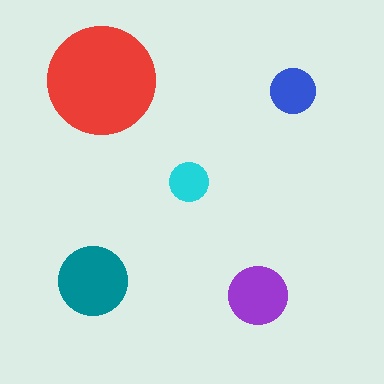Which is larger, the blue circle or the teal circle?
The teal one.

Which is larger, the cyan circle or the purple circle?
The purple one.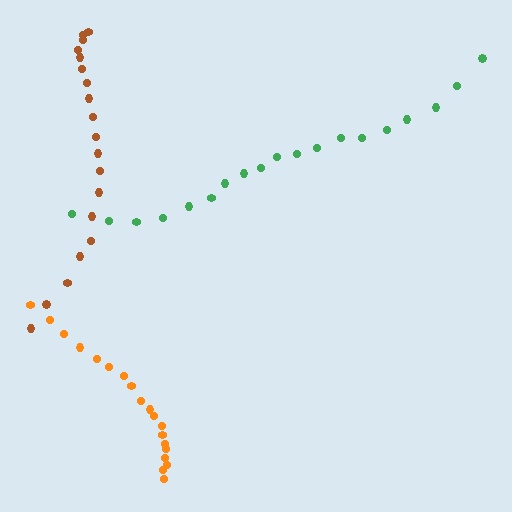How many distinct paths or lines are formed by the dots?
There are 3 distinct paths.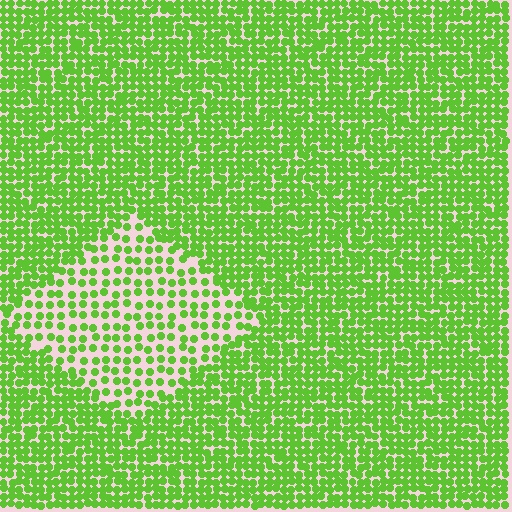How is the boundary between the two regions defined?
The boundary is defined by a change in element density (approximately 2.1x ratio). All elements are the same color, size, and shape.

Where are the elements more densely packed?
The elements are more densely packed outside the diamond boundary.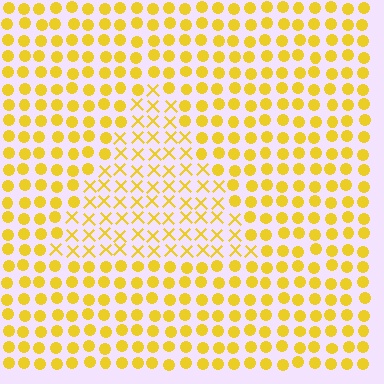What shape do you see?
I see a triangle.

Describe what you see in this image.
The image is filled with small yellow elements arranged in a uniform grid. A triangle-shaped region contains X marks, while the surrounding area contains circles. The boundary is defined purely by the change in element shape.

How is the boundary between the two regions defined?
The boundary is defined by a change in element shape: X marks inside vs. circles outside. All elements share the same color and spacing.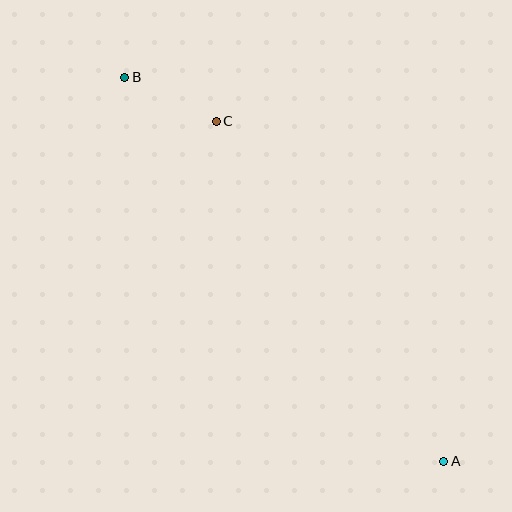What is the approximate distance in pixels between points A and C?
The distance between A and C is approximately 409 pixels.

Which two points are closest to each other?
Points B and C are closest to each other.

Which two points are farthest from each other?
Points A and B are farthest from each other.